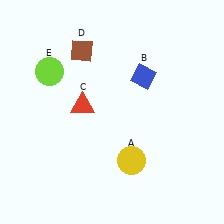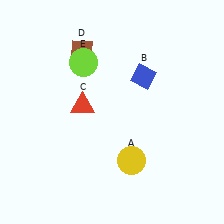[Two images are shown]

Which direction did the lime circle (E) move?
The lime circle (E) moved right.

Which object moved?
The lime circle (E) moved right.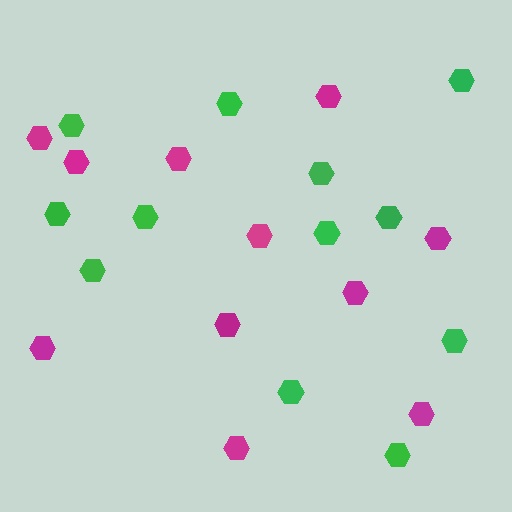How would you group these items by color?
There are 2 groups: one group of green hexagons (12) and one group of magenta hexagons (11).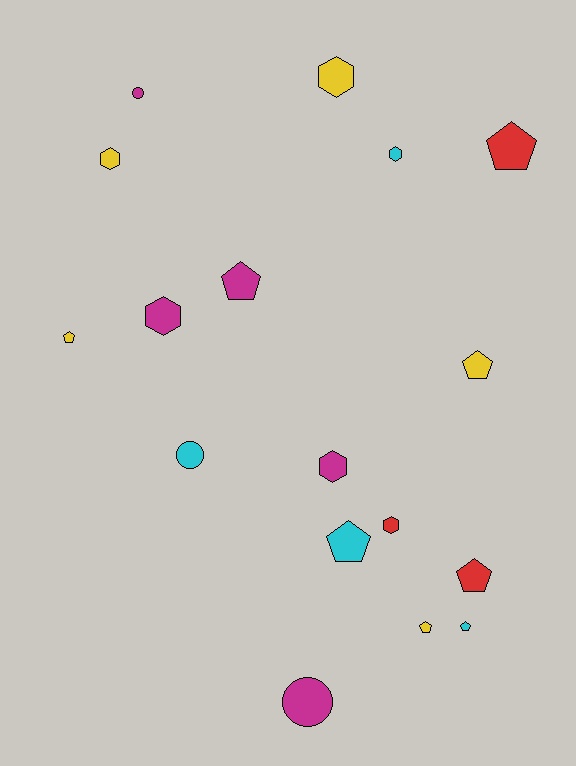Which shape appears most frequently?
Pentagon, with 8 objects.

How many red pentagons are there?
There are 2 red pentagons.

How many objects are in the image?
There are 17 objects.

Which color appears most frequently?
Yellow, with 5 objects.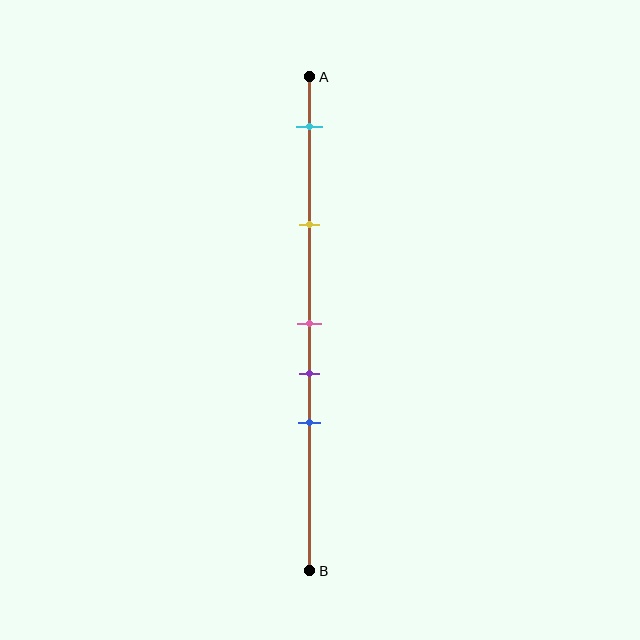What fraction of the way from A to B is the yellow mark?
The yellow mark is approximately 30% (0.3) of the way from A to B.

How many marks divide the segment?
There are 5 marks dividing the segment.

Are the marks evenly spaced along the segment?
No, the marks are not evenly spaced.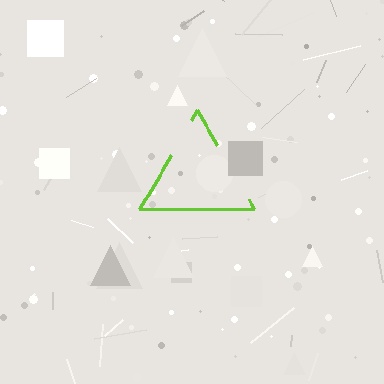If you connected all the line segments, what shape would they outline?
They would outline a triangle.